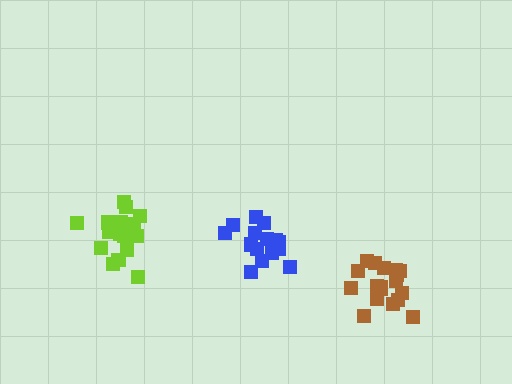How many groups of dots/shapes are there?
There are 3 groups.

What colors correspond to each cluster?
The clusters are colored: brown, lime, blue.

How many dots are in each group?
Group 1: 18 dots, Group 2: 21 dots, Group 3: 16 dots (55 total).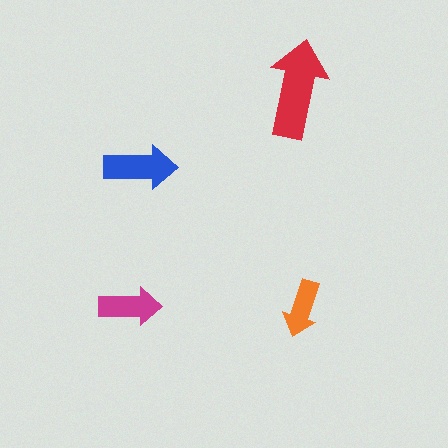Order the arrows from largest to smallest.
the red one, the blue one, the magenta one, the orange one.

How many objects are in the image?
There are 4 objects in the image.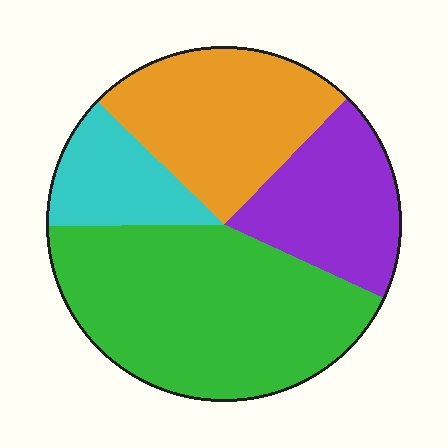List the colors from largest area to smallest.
From largest to smallest: green, orange, purple, cyan.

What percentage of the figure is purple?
Purple takes up about one fifth (1/5) of the figure.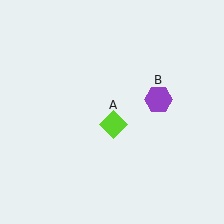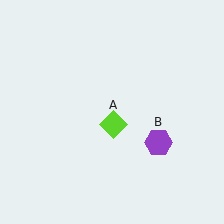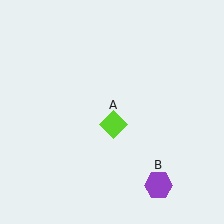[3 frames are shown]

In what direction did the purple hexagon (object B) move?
The purple hexagon (object B) moved down.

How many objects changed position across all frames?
1 object changed position: purple hexagon (object B).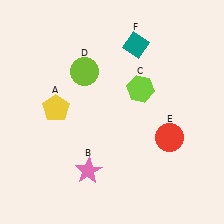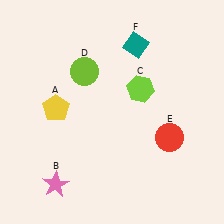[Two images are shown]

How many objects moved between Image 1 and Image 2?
1 object moved between the two images.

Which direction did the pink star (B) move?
The pink star (B) moved left.